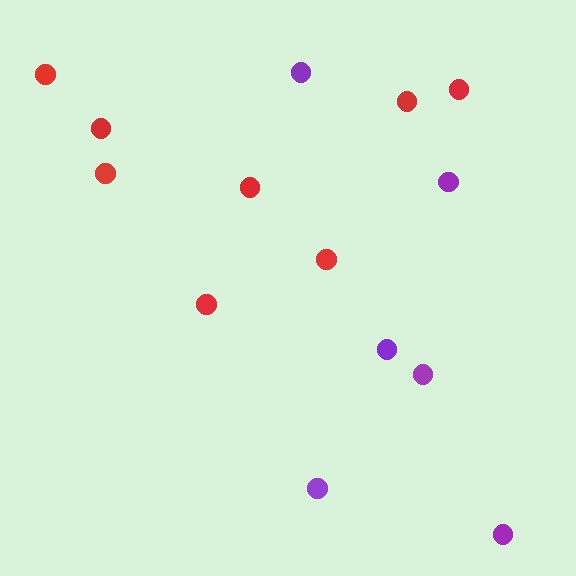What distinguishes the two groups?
There are 2 groups: one group of red circles (8) and one group of purple circles (6).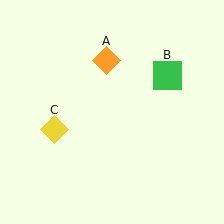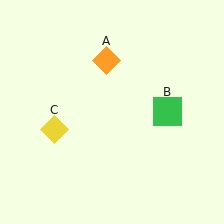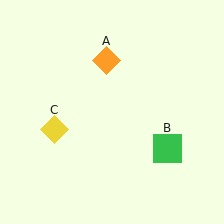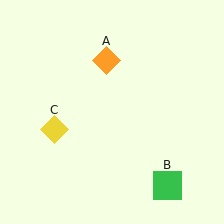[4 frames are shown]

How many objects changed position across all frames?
1 object changed position: green square (object B).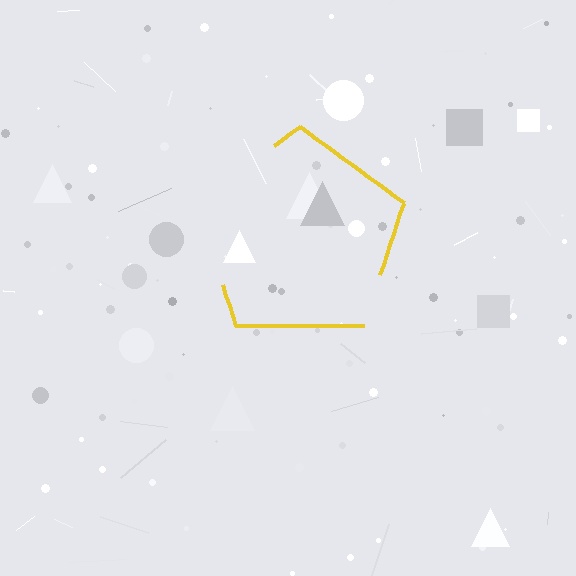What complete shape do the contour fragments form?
The contour fragments form a pentagon.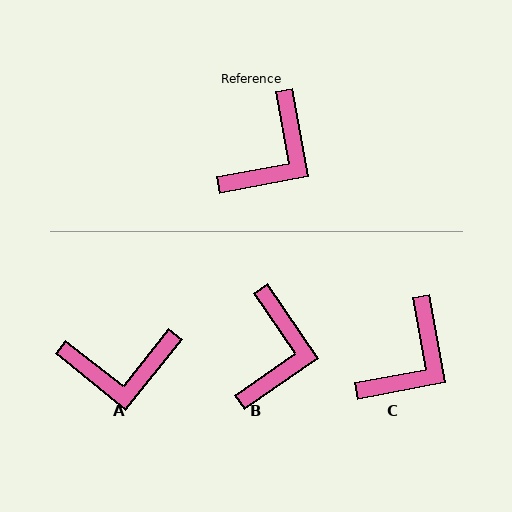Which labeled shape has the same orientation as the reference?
C.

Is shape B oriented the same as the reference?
No, it is off by about 24 degrees.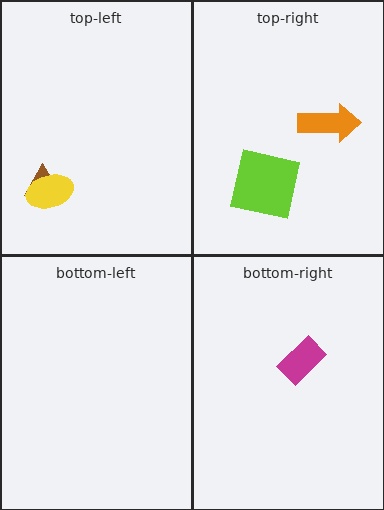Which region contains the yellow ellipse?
The top-left region.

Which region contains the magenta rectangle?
The bottom-right region.